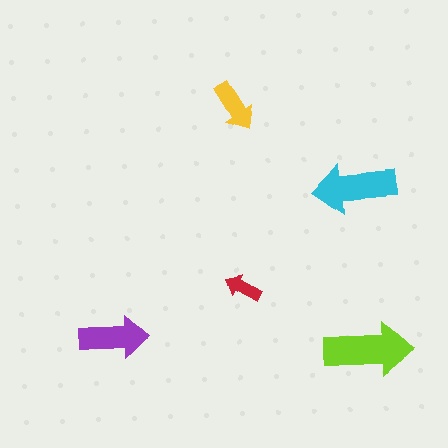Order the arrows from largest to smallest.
the lime one, the cyan one, the purple one, the yellow one, the red one.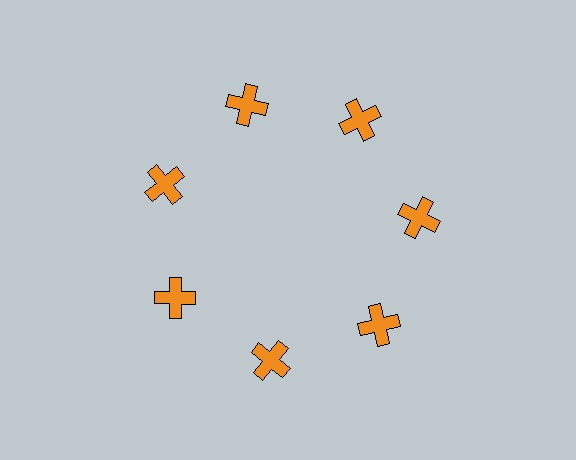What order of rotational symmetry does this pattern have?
This pattern has 7-fold rotational symmetry.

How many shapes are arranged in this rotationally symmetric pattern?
There are 7 shapes, arranged in 7 groups of 1.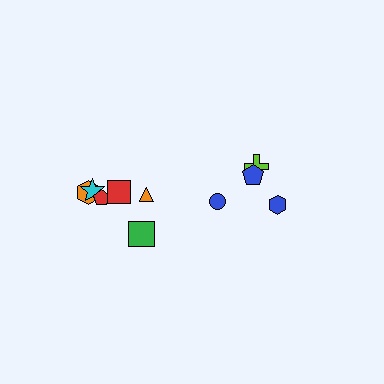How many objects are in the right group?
There are 4 objects.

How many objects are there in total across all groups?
There are 10 objects.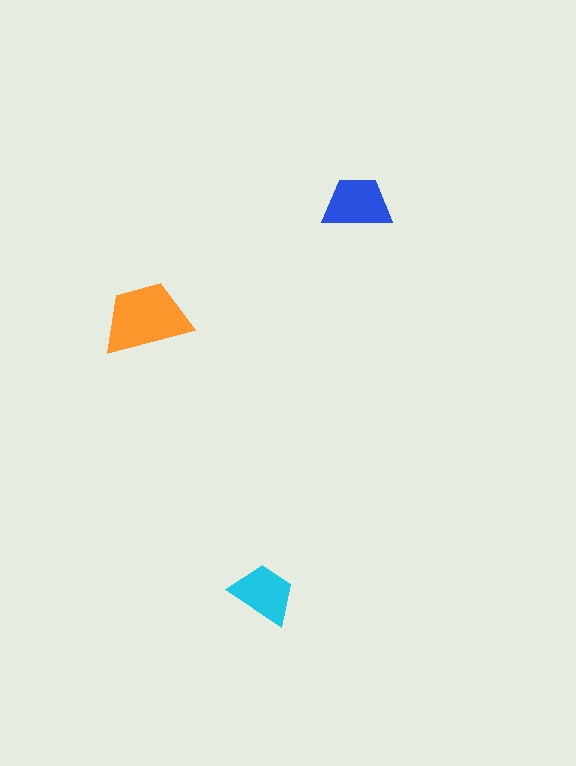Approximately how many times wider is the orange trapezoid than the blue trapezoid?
About 1.5 times wider.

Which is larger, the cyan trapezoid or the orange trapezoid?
The orange one.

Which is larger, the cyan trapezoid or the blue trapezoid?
The blue one.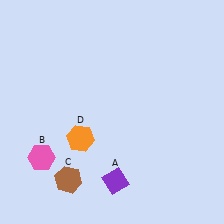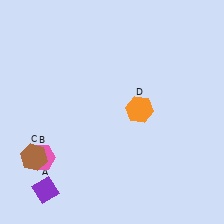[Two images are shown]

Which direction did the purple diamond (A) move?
The purple diamond (A) moved left.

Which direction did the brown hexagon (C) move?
The brown hexagon (C) moved left.